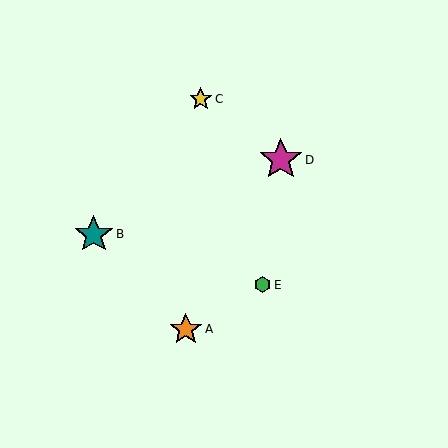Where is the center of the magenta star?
The center of the magenta star is at (281, 160).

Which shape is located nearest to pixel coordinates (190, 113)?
The yellow star (labeled C) at (201, 99) is nearest to that location.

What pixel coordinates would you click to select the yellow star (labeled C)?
Click at (201, 99) to select the yellow star C.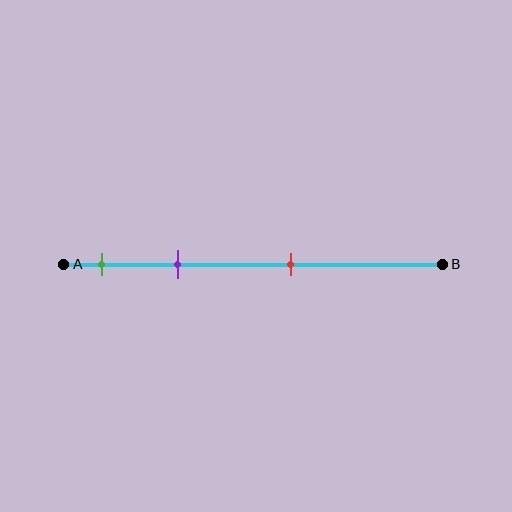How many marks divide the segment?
There are 3 marks dividing the segment.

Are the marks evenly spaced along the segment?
No, the marks are not evenly spaced.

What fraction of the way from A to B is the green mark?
The green mark is approximately 10% (0.1) of the way from A to B.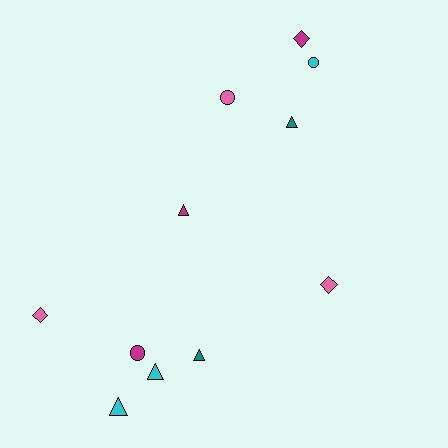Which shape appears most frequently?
Triangle, with 5 objects.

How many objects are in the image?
There are 11 objects.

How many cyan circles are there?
There is 1 cyan circle.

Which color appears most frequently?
Pink, with 3 objects.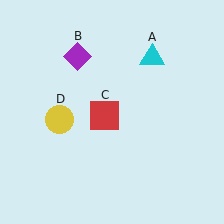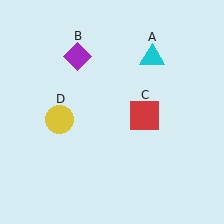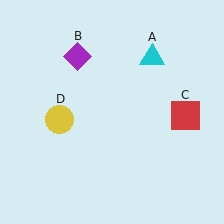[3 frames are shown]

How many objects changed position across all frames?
1 object changed position: red square (object C).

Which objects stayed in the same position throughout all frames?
Cyan triangle (object A) and purple diamond (object B) and yellow circle (object D) remained stationary.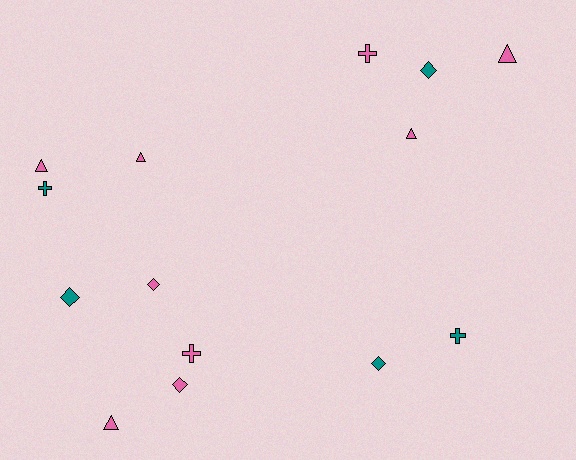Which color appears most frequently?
Pink, with 9 objects.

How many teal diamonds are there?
There are 3 teal diamonds.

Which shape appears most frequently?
Diamond, with 5 objects.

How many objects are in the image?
There are 14 objects.